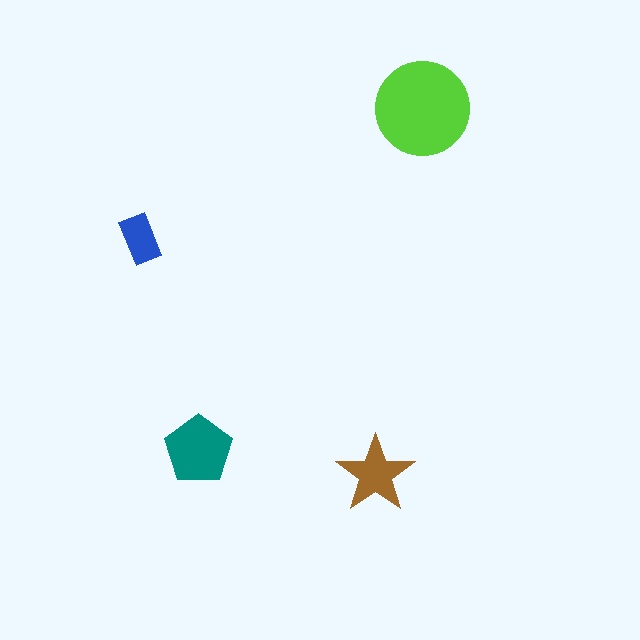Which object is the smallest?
The blue rectangle.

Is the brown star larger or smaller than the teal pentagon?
Smaller.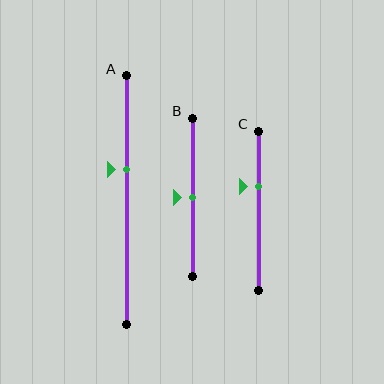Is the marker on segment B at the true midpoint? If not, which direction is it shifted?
Yes, the marker on segment B is at the true midpoint.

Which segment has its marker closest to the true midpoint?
Segment B has its marker closest to the true midpoint.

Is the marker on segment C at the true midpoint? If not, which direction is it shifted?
No, the marker on segment C is shifted upward by about 16% of the segment length.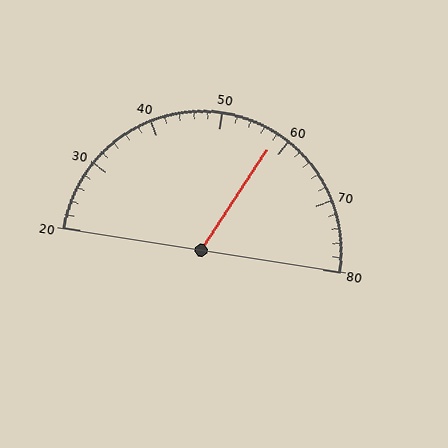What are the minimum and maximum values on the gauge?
The gauge ranges from 20 to 80.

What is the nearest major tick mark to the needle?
The nearest major tick mark is 60.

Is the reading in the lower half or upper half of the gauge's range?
The reading is in the upper half of the range (20 to 80).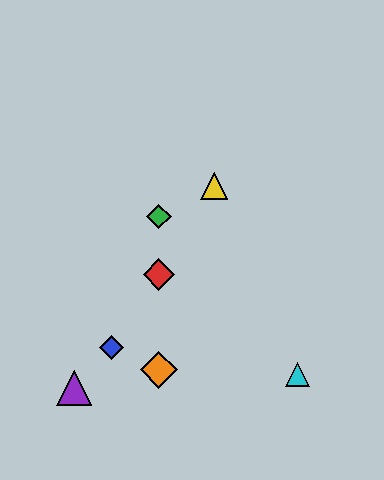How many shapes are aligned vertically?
3 shapes (the red diamond, the green diamond, the orange diamond) are aligned vertically.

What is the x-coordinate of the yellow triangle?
The yellow triangle is at x≈214.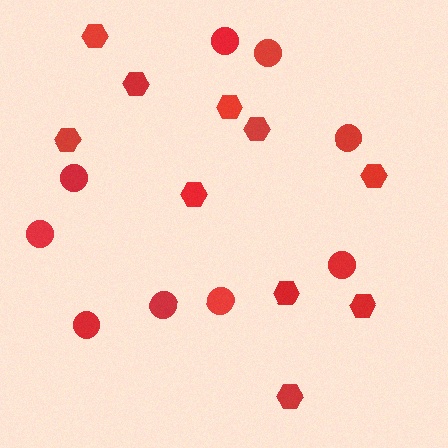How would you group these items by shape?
There are 2 groups: one group of hexagons (10) and one group of circles (9).